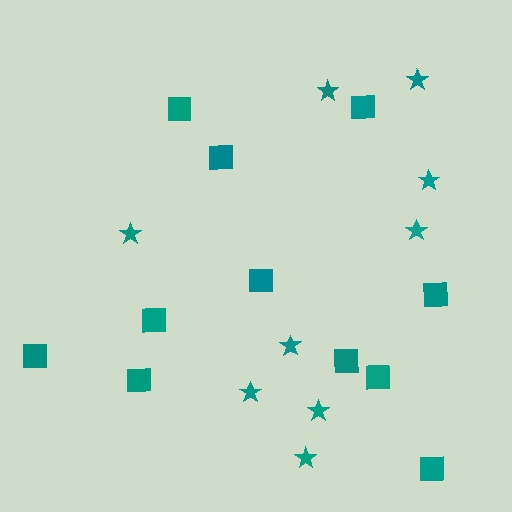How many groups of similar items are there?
There are 2 groups: one group of squares (11) and one group of stars (9).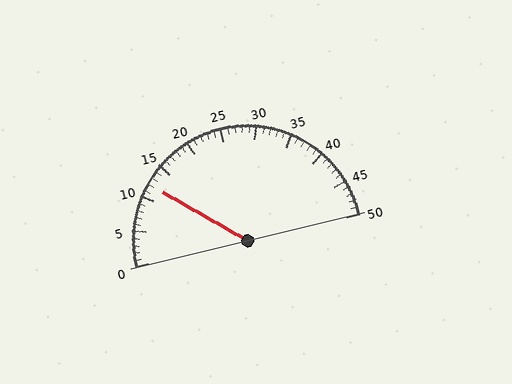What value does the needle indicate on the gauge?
The needle indicates approximately 12.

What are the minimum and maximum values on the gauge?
The gauge ranges from 0 to 50.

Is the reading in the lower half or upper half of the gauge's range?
The reading is in the lower half of the range (0 to 50).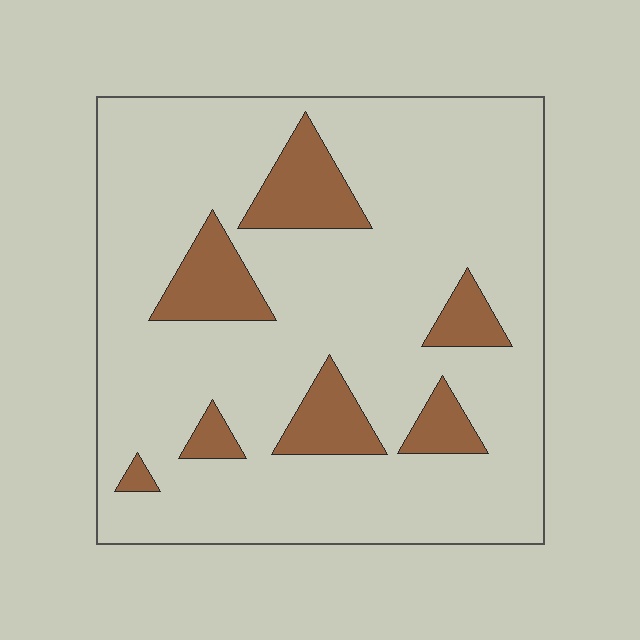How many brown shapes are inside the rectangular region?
7.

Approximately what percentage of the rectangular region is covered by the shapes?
Approximately 15%.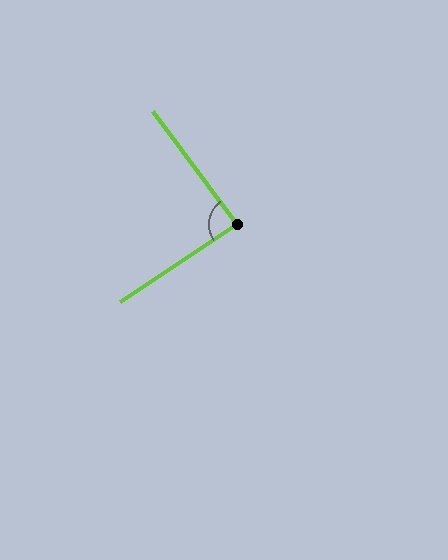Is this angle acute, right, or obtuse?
It is approximately a right angle.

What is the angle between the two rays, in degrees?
Approximately 87 degrees.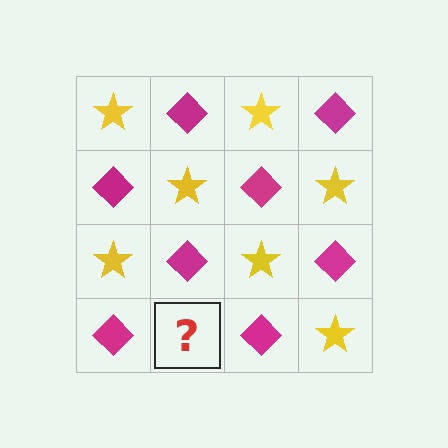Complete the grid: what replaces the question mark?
The question mark should be replaced with a yellow star.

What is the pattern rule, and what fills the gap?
The rule is that it alternates yellow star and magenta diamond in a checkerboard pattern. The gap should be filled with a yellow star.